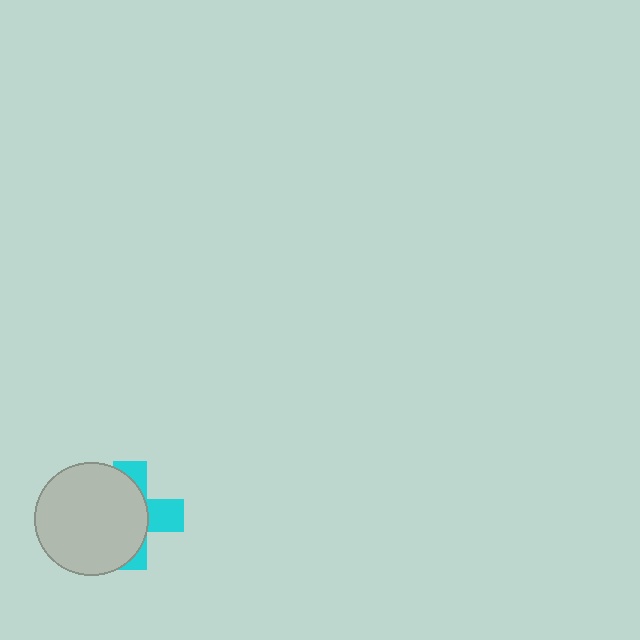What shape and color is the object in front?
The object in front is a light gray circle.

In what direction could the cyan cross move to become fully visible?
The cyan cross could move right. That would shift it out from behind the light gray circle entirely.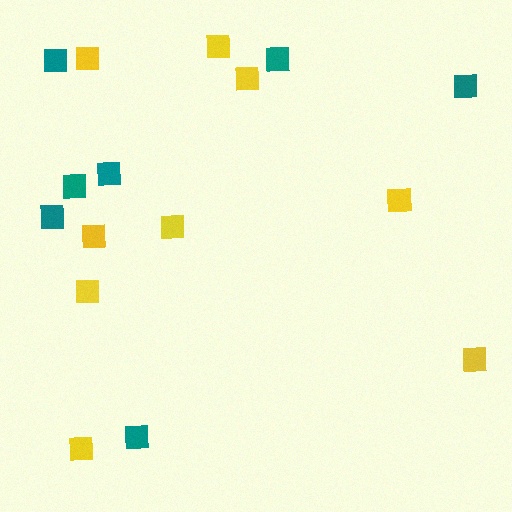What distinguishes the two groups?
There are 2 groups: one group of yellow squares (9) and one group of teal squares (7).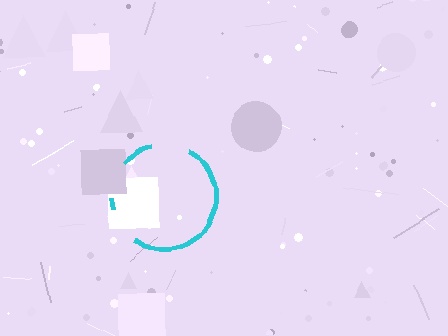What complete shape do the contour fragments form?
The contour fragments form a circle.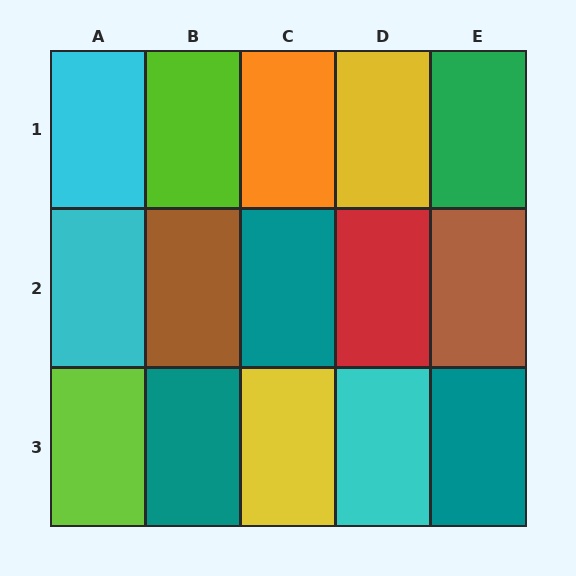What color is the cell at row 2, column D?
Red.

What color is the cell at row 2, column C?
Teal.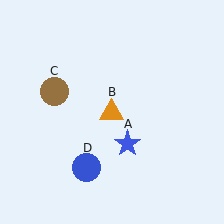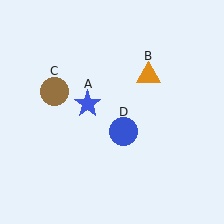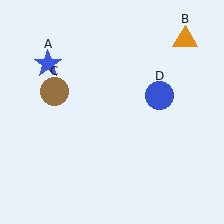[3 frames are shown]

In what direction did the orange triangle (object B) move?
The orange triangle (object B) moved up and to the right.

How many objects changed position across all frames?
3 objects changed position: blue star (object A), orange triangle (object B), blue circle (object D).